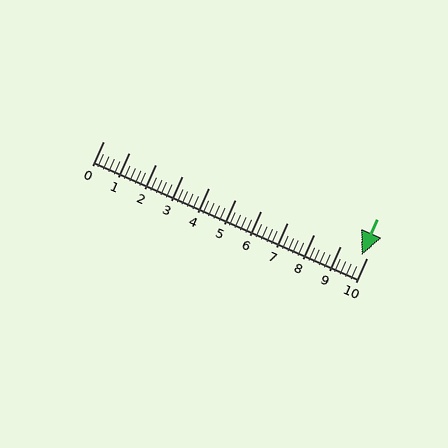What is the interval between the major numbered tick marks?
The major tick marks are spaced 1 units apart.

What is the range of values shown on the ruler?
The ruler shows values from 0 to 10.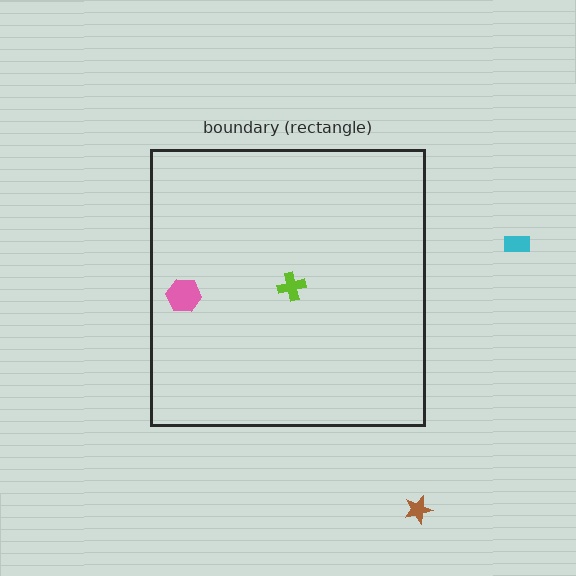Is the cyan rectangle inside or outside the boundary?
Outside.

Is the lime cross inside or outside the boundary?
Inside.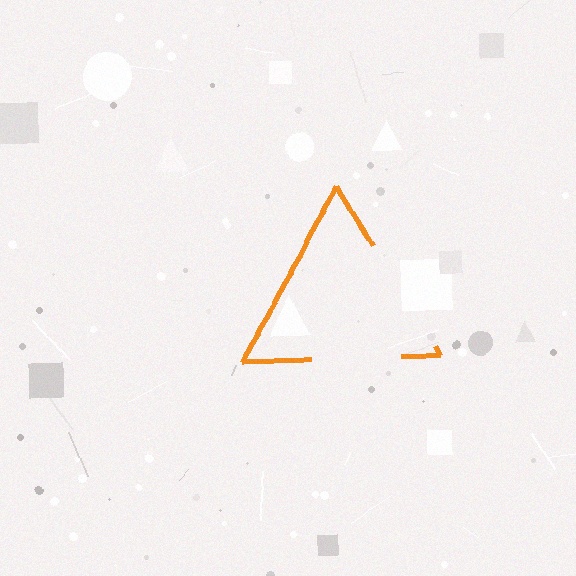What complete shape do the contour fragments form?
The contour fragments form a triangle.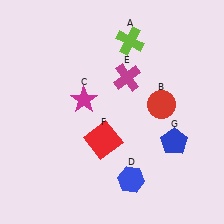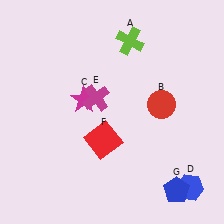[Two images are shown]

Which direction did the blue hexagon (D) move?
The blue hexagon (D) moved right.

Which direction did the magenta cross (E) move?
The magenta cross (E) moved left.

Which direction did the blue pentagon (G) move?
The blue pentagon (G) moved down.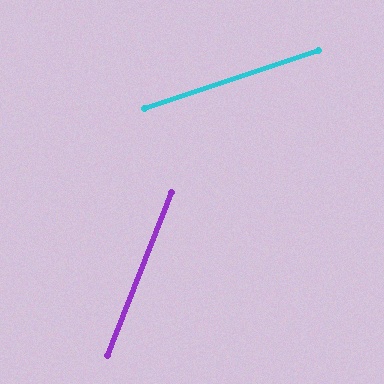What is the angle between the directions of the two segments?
Approximately 50 degrees.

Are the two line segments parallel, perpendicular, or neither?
Neither parallel nor perpendicular — they differ by about 50°.